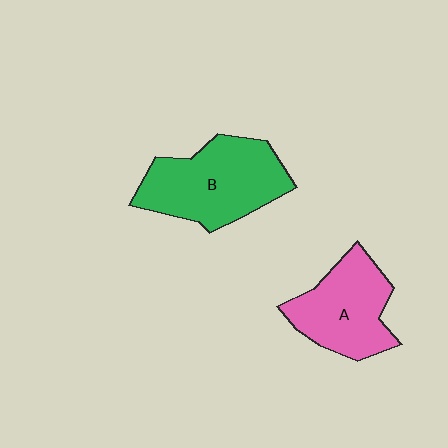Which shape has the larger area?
Shape B (green).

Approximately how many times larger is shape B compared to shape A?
Approximately 1.3 times.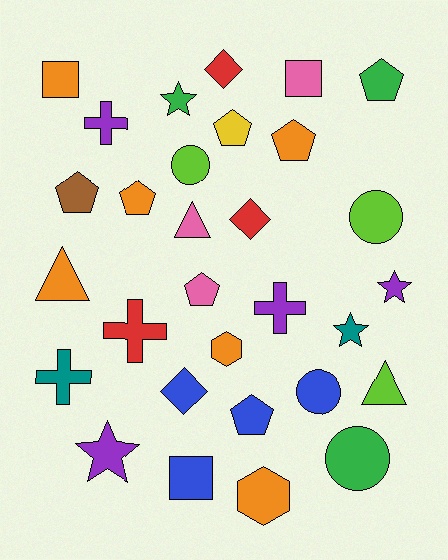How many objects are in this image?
There are 30 objects.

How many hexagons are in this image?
There are 2 hexagons.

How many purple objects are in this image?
There are 4 purple objects.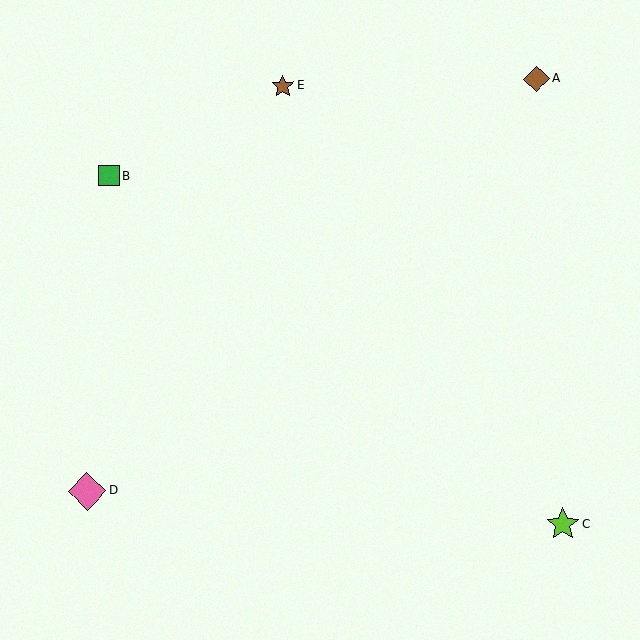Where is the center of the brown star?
The center of the brown star is at (283, 86).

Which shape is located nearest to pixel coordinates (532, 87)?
The brown diamond (labeled A) at (537, 79) is nearest to that location.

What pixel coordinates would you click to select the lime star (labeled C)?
Click at (563, 524) to select the lime star C.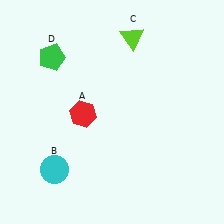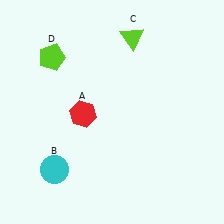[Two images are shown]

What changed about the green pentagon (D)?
In Image 1, D is green. In Image 2, it changed to lime.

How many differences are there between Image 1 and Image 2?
There is 1 difference between the two images.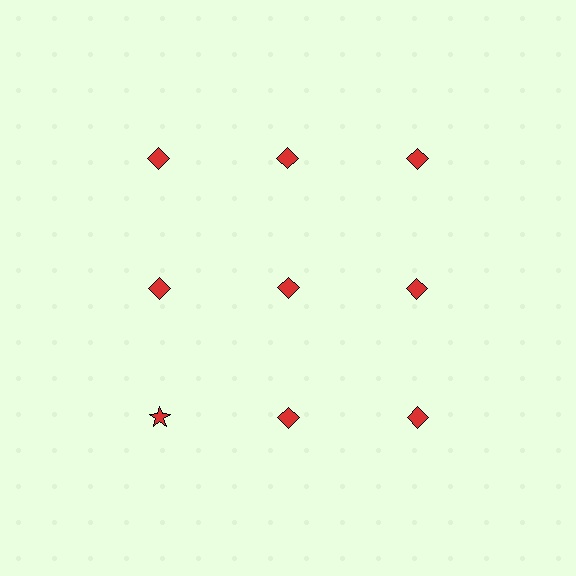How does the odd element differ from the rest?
It has a different shape: star instead of diamond.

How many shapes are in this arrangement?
There are 9 shapes arranged in a grid pattern.